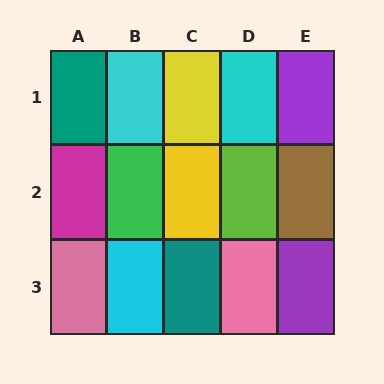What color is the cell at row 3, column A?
Pink.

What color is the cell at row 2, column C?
Yellow.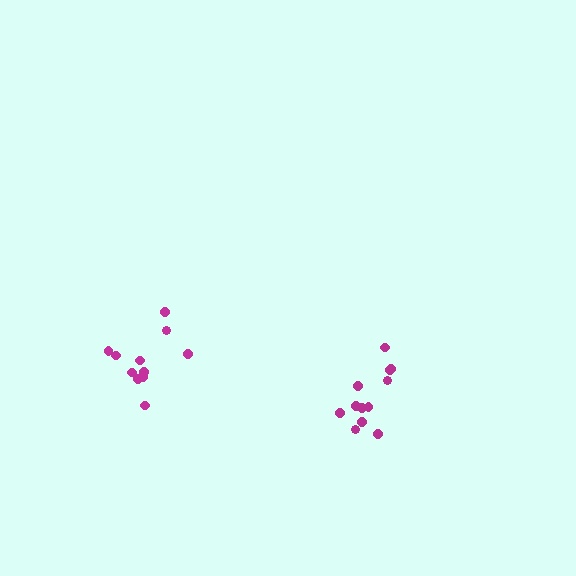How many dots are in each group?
Group 1: 12 dots, Group 2: 11 dots (23 total).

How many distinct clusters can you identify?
There are 2 distinct clusters.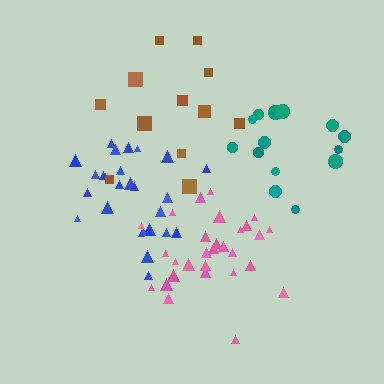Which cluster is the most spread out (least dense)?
Brown.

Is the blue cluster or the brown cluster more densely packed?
Blue.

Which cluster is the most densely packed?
Pink.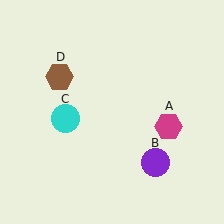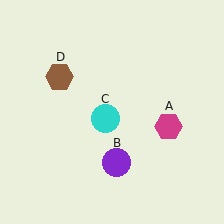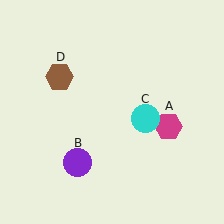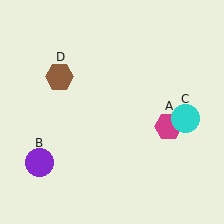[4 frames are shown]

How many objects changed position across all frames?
2 objects changed position: purple circle (object B), cyan circle (object C).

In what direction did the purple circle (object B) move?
The purple circle (object B) moved left.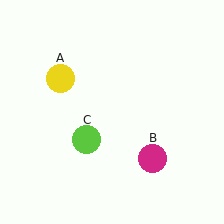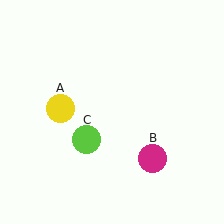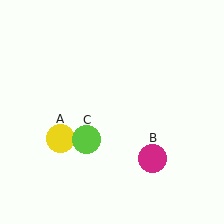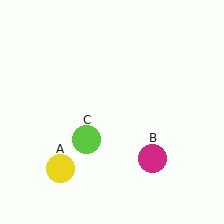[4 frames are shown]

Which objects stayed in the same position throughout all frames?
Magenta circle (object B) and lime circle (object C) remained stationary.